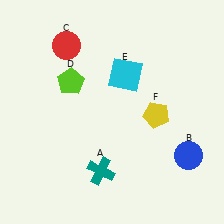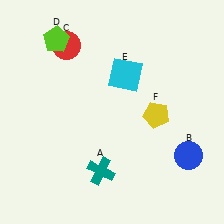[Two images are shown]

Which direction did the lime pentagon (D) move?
The lime pentagon (D) moved up.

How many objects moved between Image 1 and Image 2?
1 object moved between the two images.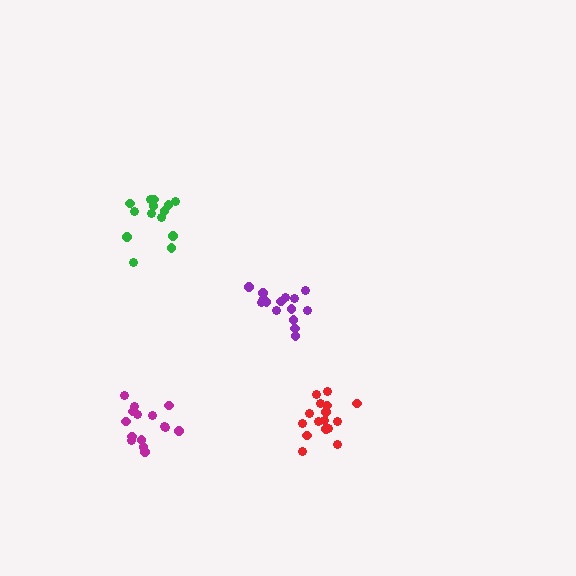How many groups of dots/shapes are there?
There are 4 groups.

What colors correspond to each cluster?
The clusters are colored: red, magenta, purple, green.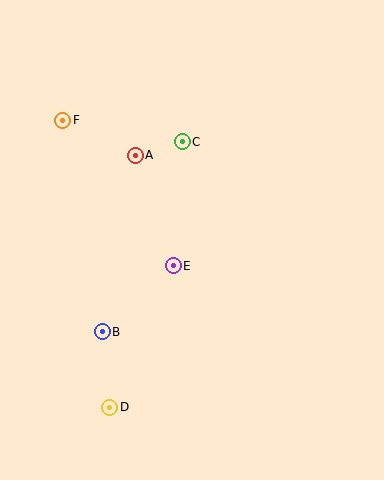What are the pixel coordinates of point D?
Point D is at (110, 407).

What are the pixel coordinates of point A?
Point A is at (135, 155).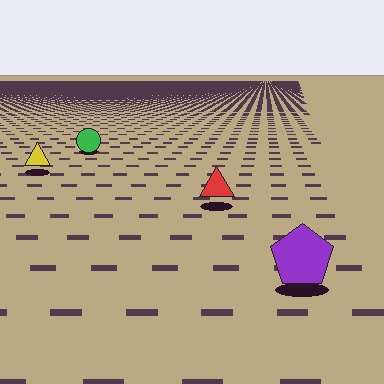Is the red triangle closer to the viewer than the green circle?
Yes. The red triangle is closer — you can tell from the texture gradient: the ground texture is coarser near it.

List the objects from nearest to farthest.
From nearest to farthest: the purple pentagon, the red triangle, the yellow triangle, the green circle.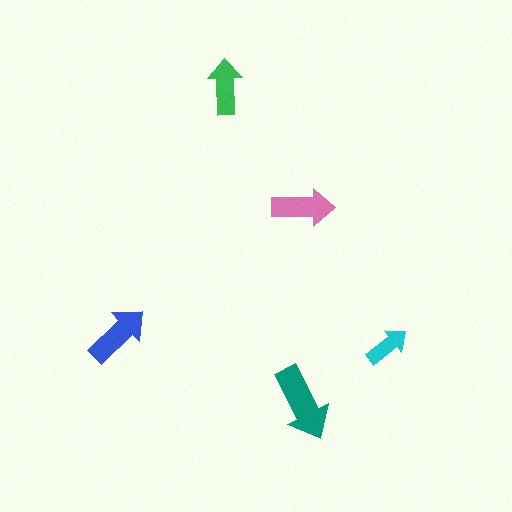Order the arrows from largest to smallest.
the teal one, the blue one, the pink one, the green one, the cyan one.